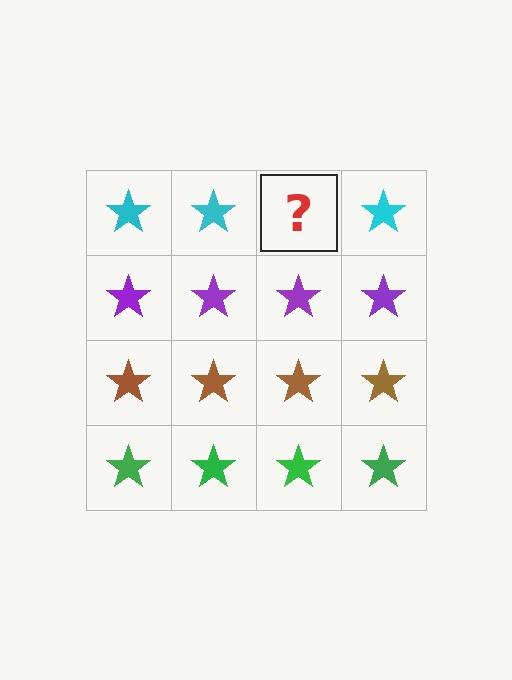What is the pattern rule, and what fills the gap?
The rule is that each row has a consistent color. The gap should be filled with a cyan star.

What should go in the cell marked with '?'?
The missing cell should contain a cyan star.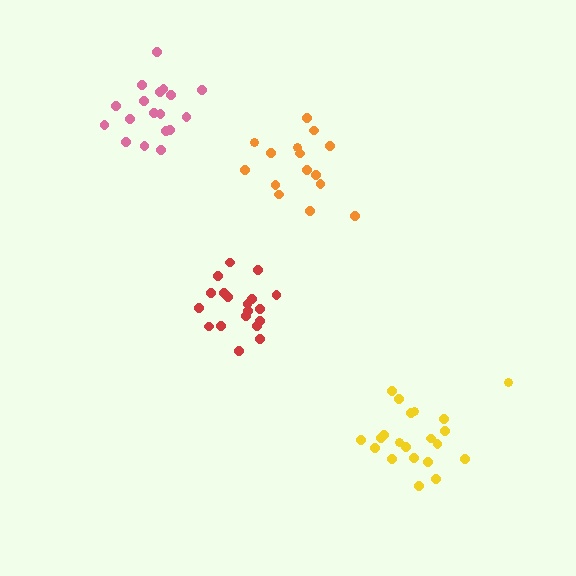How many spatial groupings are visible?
There are 4 spatial groupings.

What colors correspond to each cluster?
The clusters are colored: orange, red, yellow, pink.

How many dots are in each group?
Group 1: 16 dots, Group 2: 19 dots, Group 3: 21 dots, Group 4: 18 dots (74 total).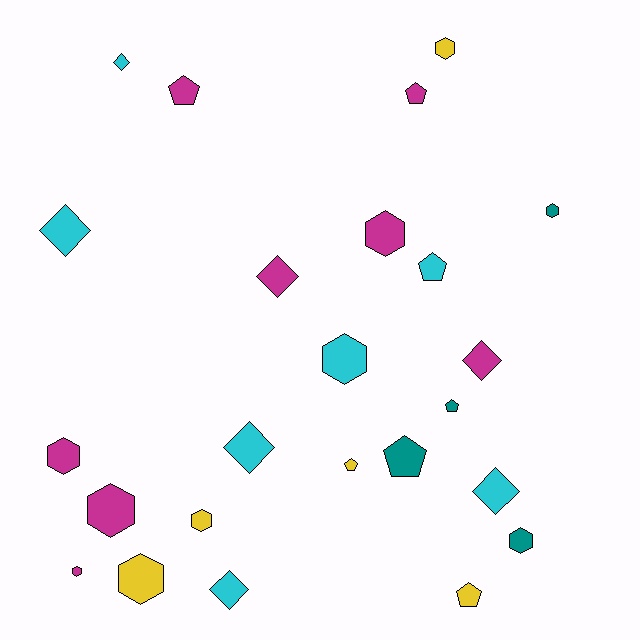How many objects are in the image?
There are 24 objects.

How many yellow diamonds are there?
There are no yellow diamonds.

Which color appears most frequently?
Magenta, with 8 objects.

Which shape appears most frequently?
Hexagon, with 10 objects.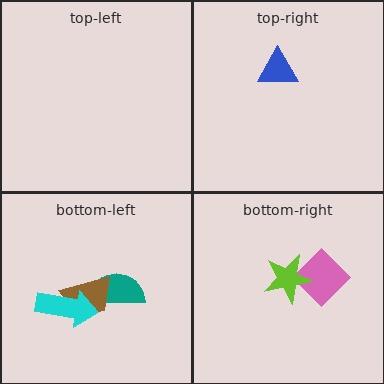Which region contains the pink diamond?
The bottom-right region.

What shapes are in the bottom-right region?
The pink diamond, the lime star.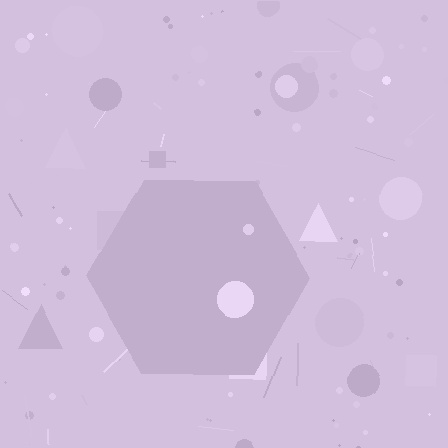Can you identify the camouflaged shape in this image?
The camouflaged shape is a hexagon.